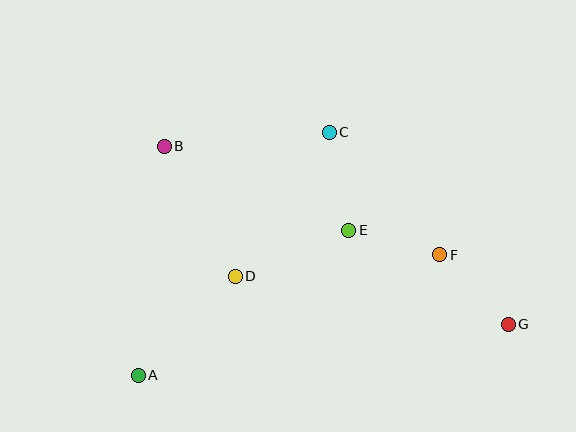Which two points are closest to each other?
Points E and F are closest to each other.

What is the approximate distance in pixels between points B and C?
The distance between B and C is approximately 166 pixels.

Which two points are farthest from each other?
Points B and G are farthest from each other.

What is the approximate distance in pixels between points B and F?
The distance between B and F is approximately 296 pixels.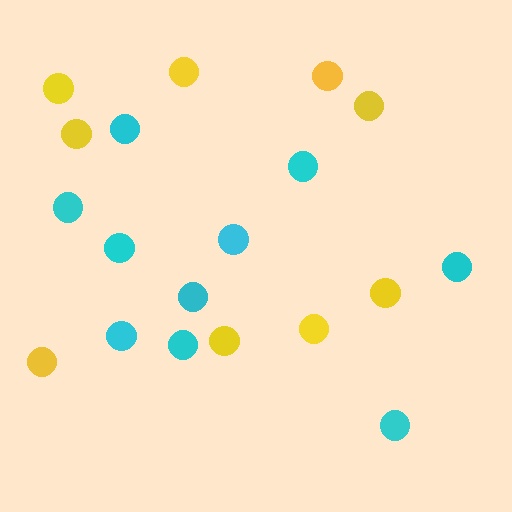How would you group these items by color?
There are 2 groups: one group of cyan circles (10) and one group of yellow circles (9).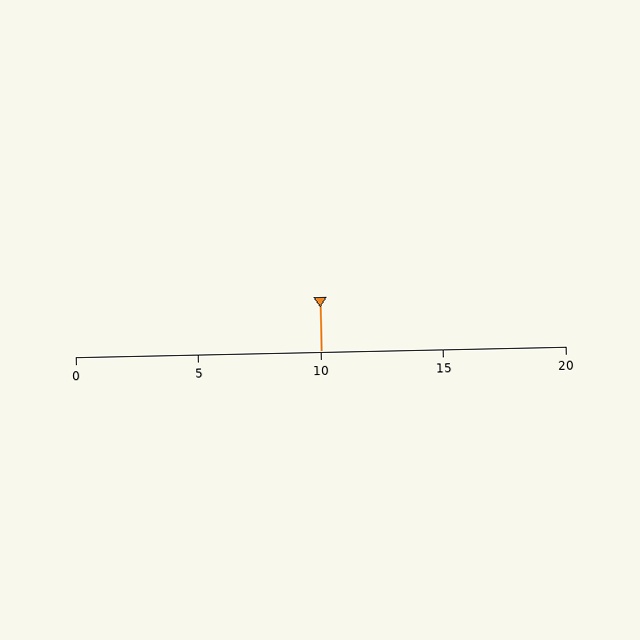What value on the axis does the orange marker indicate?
The marker indicates approximately 10.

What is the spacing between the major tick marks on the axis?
The major ticks are spaced 5 apart.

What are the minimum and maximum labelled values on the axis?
The axis runs from 0 to 20.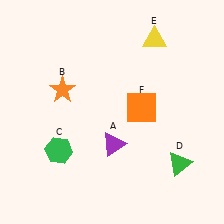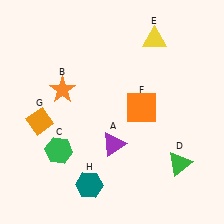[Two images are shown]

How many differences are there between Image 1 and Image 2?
There are 2 differences between the two images.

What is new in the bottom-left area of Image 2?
An orange diamond (G) was added in the bottom-left area of Image 2.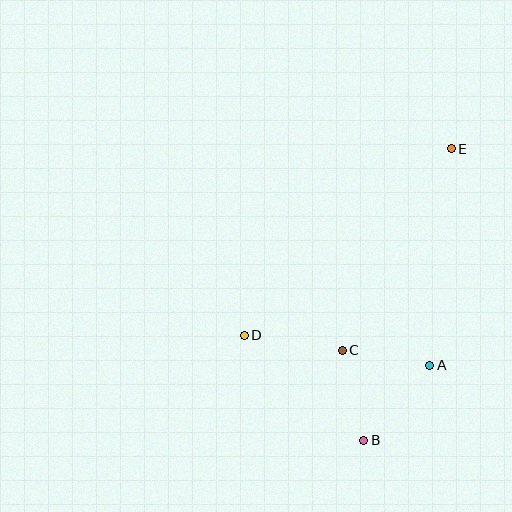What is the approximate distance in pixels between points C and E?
The distance between C and E is approximately 229 pixels.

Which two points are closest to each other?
Points A and C are closest to each other.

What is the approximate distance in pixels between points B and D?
The distance between B and D is approximately 159 pixels.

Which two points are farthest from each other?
Points B and E are farthest from each other.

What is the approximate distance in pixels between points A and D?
The distance between A and D is approximately 188 pixels.